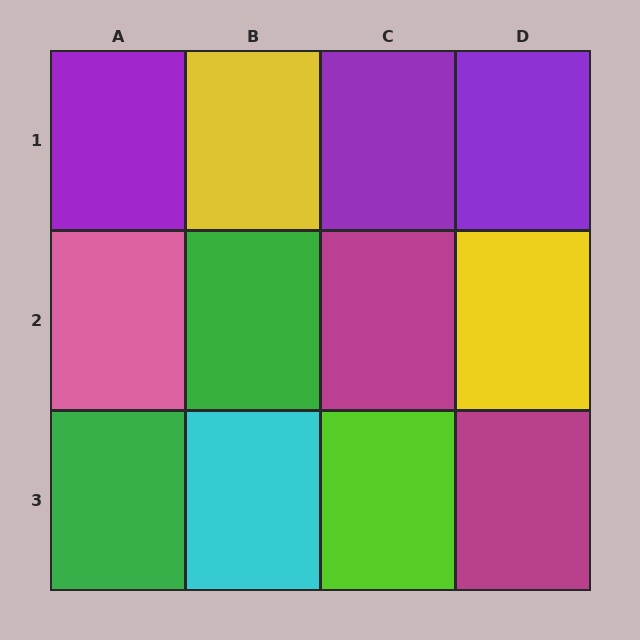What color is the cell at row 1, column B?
Yellow.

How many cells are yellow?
2 cells are yellow.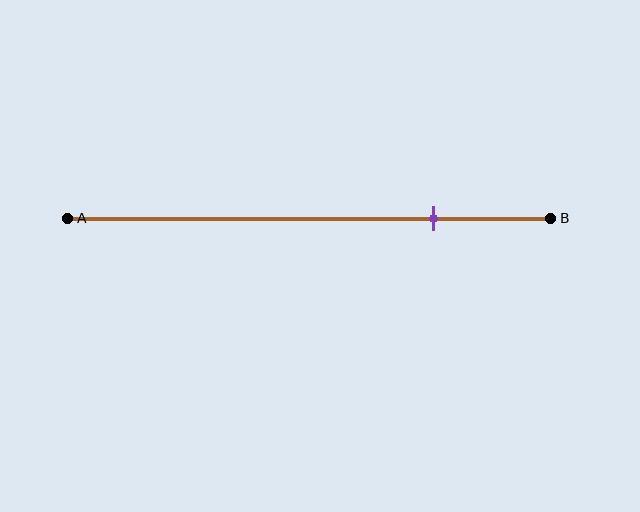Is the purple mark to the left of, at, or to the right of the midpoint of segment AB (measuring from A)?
The purple mark is to the right of the midpoint of segment AB.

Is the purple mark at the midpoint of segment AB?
No, the mark is at about 75% from A, not at the 50% midpoint.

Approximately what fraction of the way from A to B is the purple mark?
The purple mark is approximately 75% of the way from A to B.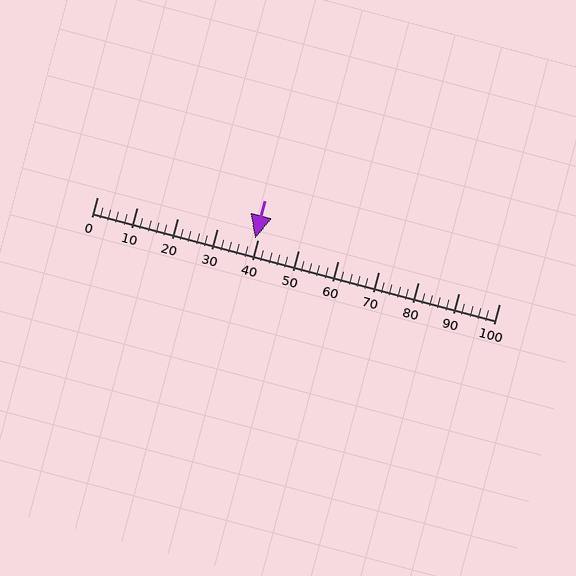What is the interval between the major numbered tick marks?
The major tick marks are spaced 10 units apart.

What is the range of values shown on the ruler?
The ruler shows values from 0 to 100.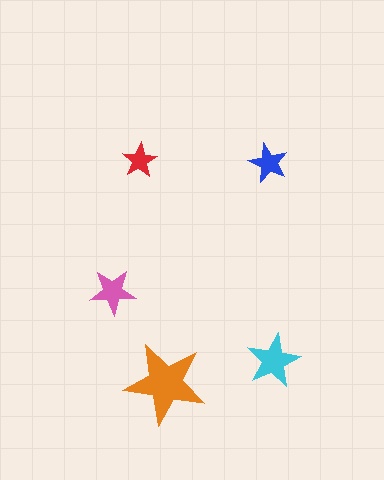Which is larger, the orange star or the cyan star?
The orange one.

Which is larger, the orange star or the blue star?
The orange one.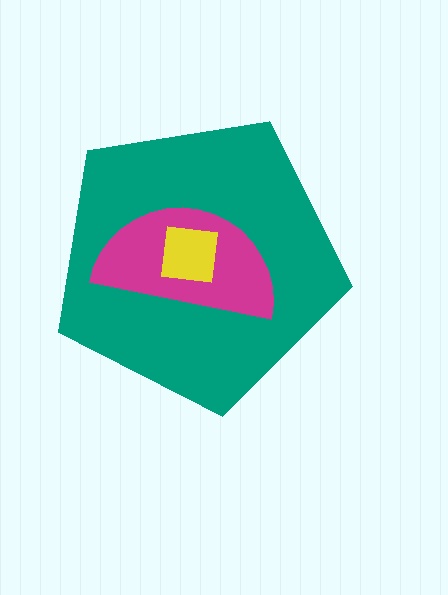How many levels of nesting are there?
3.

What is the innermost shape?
The yellow square.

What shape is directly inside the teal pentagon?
The magenta semicircle.